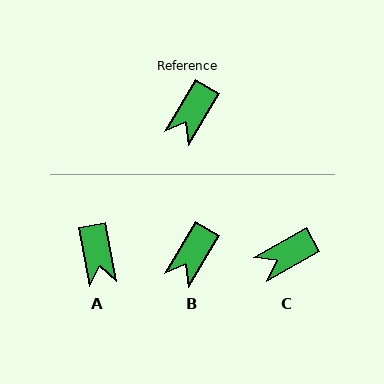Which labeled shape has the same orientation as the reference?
B.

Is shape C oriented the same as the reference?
No, it is off by about 30 degrees.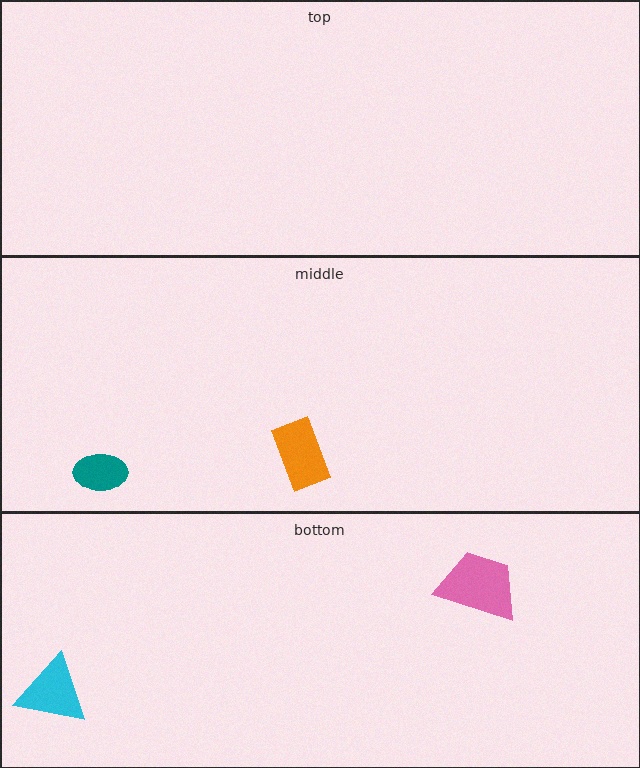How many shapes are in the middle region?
2.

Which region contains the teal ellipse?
The middle region.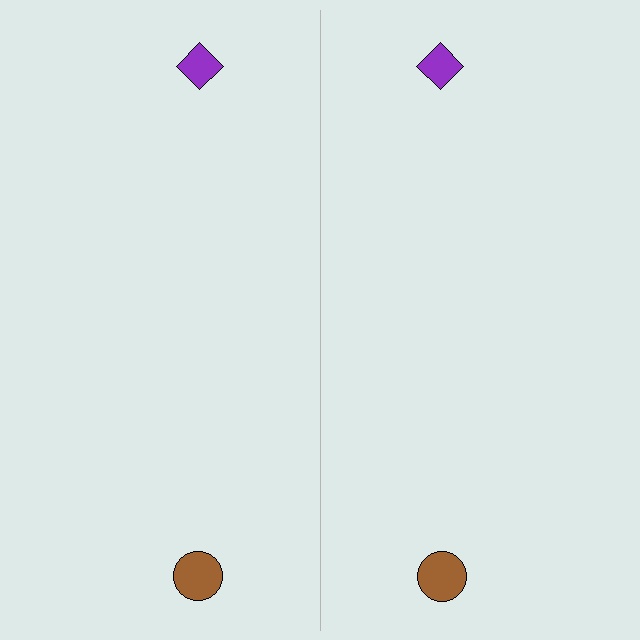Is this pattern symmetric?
Yes, this pattern has bilateral (reflection) symmetry.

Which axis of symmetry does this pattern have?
The pattern has a vertical axis of symmetry running through the center of the image.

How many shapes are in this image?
There are 4 shapes in this image.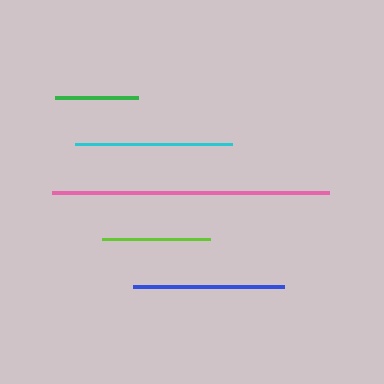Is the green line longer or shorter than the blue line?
The blue line is longer than the green line.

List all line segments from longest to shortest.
From longest to shortest: pink, cyan, blue, lime, green.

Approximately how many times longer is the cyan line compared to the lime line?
The cyan line is approximately 1.5 times the length of the lime line.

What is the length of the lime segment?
The lime segment is approximately 108 pixels long.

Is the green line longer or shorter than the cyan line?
The cyan line is longer than the green line.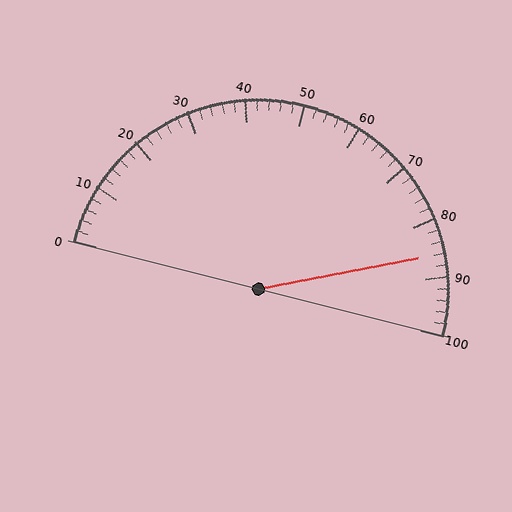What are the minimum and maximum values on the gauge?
The gauge ranges from 0 to 100.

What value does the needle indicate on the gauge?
The needle indicates approximately 86.